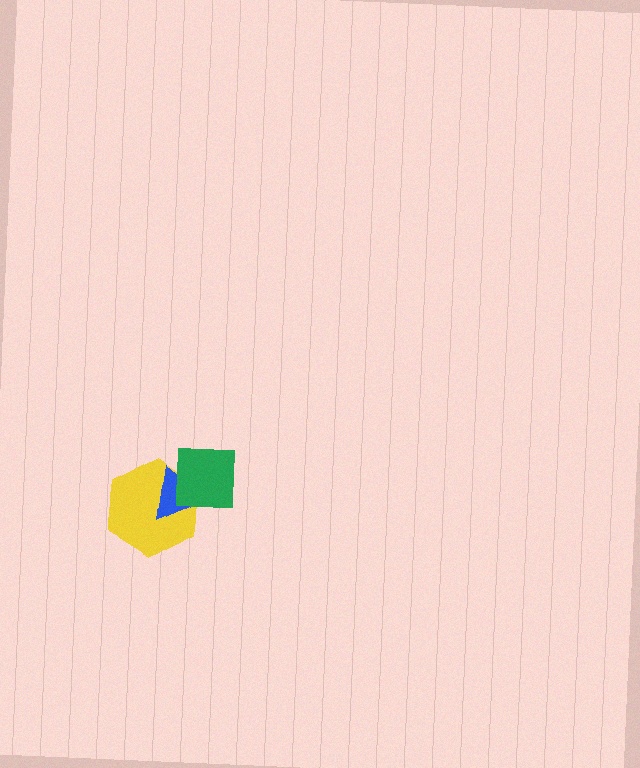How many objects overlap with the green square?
2 objects overlap with the green square.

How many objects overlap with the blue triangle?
2 objects overlap with the blue triangle.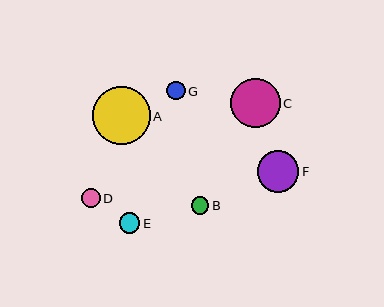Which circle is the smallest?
Circle B is the smallest with a size of approximately 17 pixels.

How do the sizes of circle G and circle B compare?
Circle G and circle B are approximately the same size.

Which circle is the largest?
Circle A is the largest with a size of approximately 58 pixels.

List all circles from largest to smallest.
From largest to smallest: A, C, F, E, D, G, B.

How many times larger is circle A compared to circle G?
Circle A is approximately 3.2 times the size of circle G.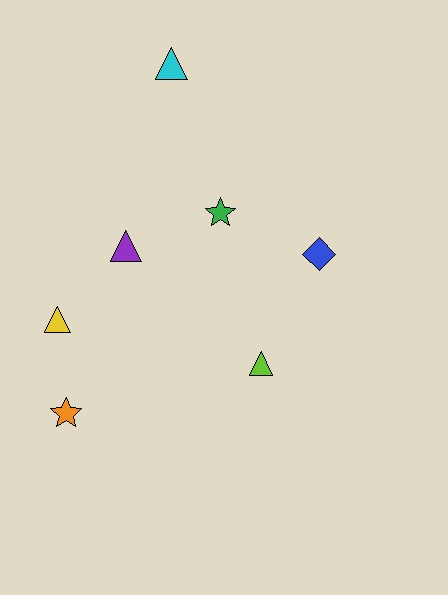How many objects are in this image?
There are 7 objects.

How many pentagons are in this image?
There are no pentagons.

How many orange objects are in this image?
There is 1 orange object.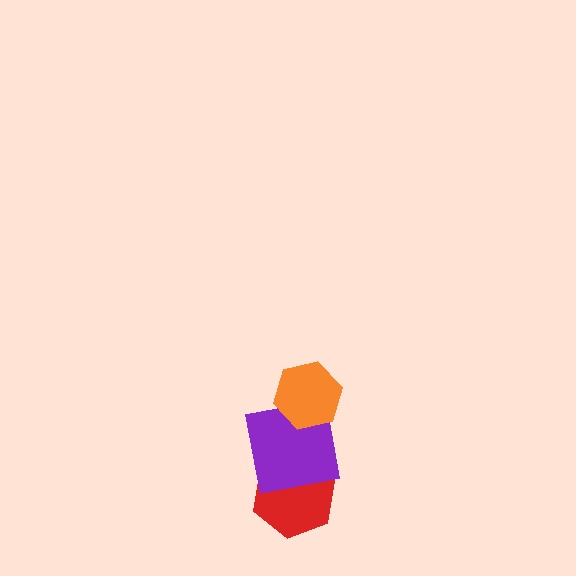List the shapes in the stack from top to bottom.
From top to bottom: the orange hexagon, the purple square, the red hexagon.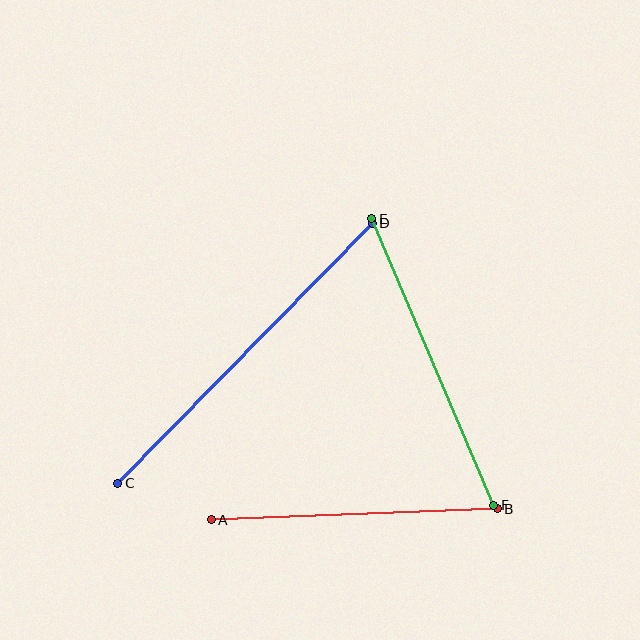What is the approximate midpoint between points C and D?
The midpoint is at approximately (245, 353) pixels.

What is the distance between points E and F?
The distance is approximately 311 pixels.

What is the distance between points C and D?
The distance is approximately 364 pixels.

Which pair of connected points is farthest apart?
Points C and D are farthest apart.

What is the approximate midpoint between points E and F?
The midpoint is at approximately (433, 362) pixels.